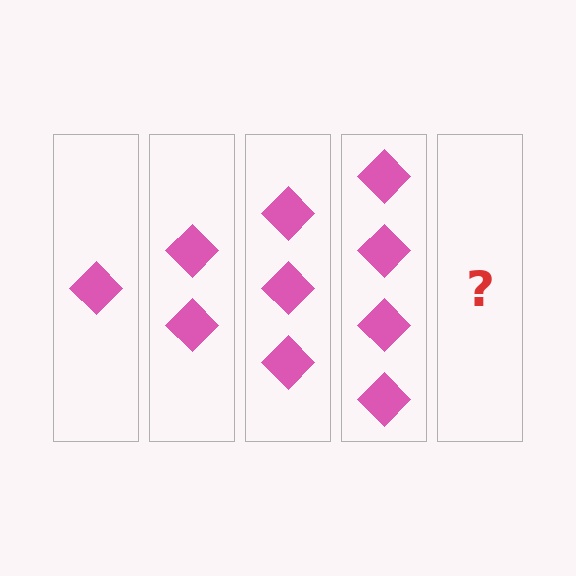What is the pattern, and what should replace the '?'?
The pattern is that each step adds one more diamond. The '?' should be 5 diamonds.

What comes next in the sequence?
The next element should be 5 diamonds.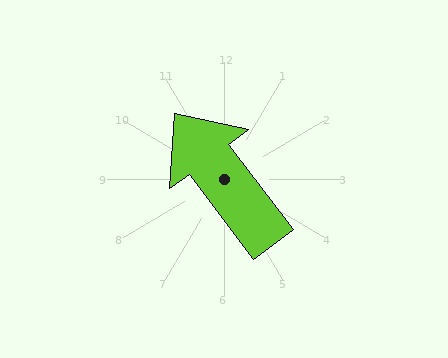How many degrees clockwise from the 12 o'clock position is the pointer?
Approximately 323 degrees.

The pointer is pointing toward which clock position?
Roughly 11 o'clock.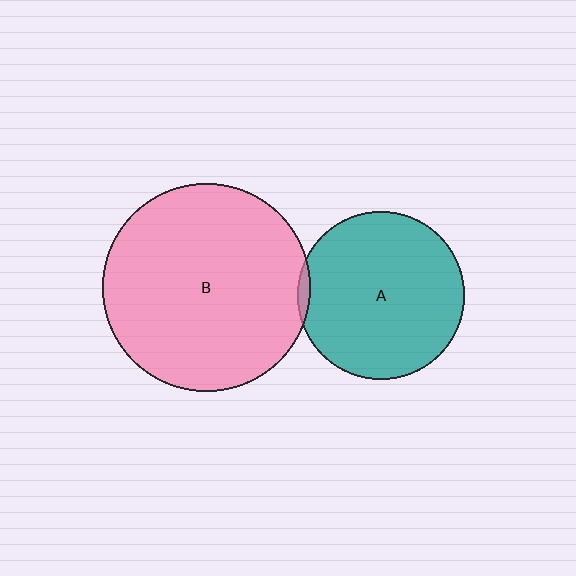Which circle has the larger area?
Circle B (pink).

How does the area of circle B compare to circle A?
Approximately 1.5 times.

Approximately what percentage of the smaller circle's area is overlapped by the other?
Approximately 5%.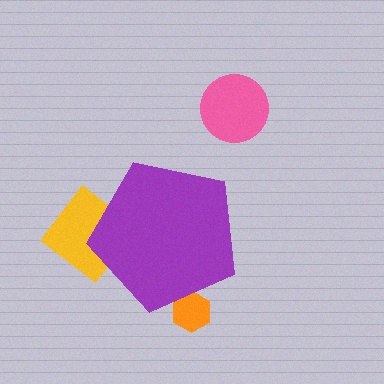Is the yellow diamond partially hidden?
Yes, the yellow diamond is partially hidden behind the purple pentagon.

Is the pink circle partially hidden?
No, the pink circle is fully visible.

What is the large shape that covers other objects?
A purple pentagon.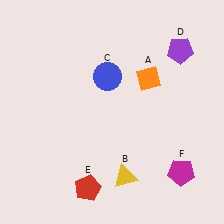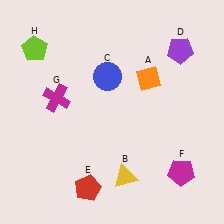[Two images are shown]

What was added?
A magenta cross (G), a lime pentagon (H) were added in Image 2.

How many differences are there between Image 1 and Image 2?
There are 2 differences between the two images.